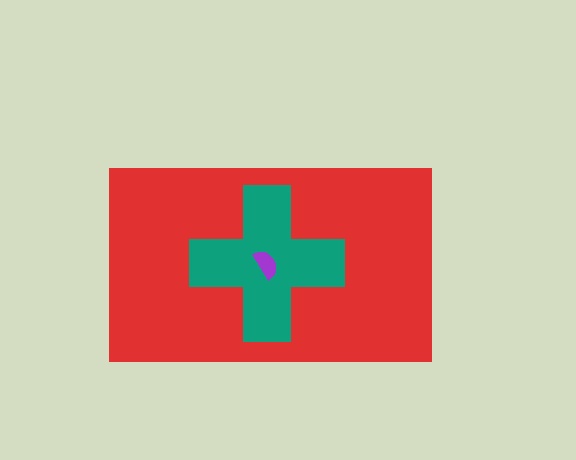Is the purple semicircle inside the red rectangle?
Yes.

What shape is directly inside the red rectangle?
The teal cross.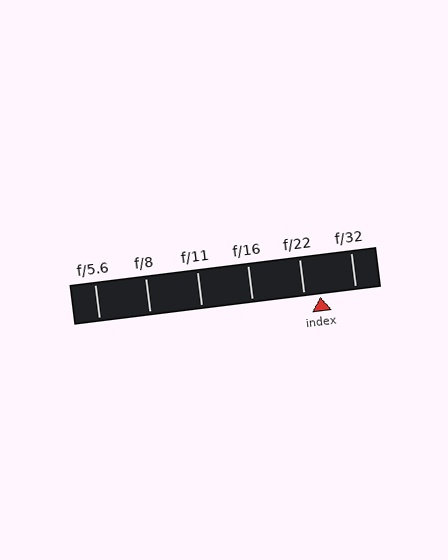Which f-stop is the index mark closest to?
The index mark is closest to f/22.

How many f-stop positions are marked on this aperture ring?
There are 6 f-stop positions marked.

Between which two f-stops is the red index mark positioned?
The index mark is between f/22 and f/32.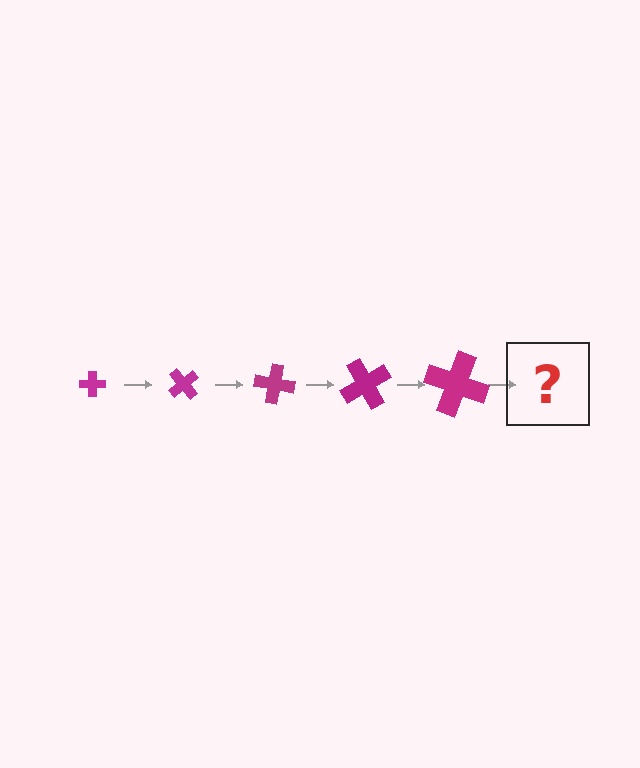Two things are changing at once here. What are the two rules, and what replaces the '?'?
The two rules are that the cross grows larger each step and it rotates 50 degrees each step. The '?' should be a cross, larger than the previous one and rotated 250 degrees from the start.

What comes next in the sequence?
The next element should be a cross, larger than the previous one and rotated 250 degrees from the start.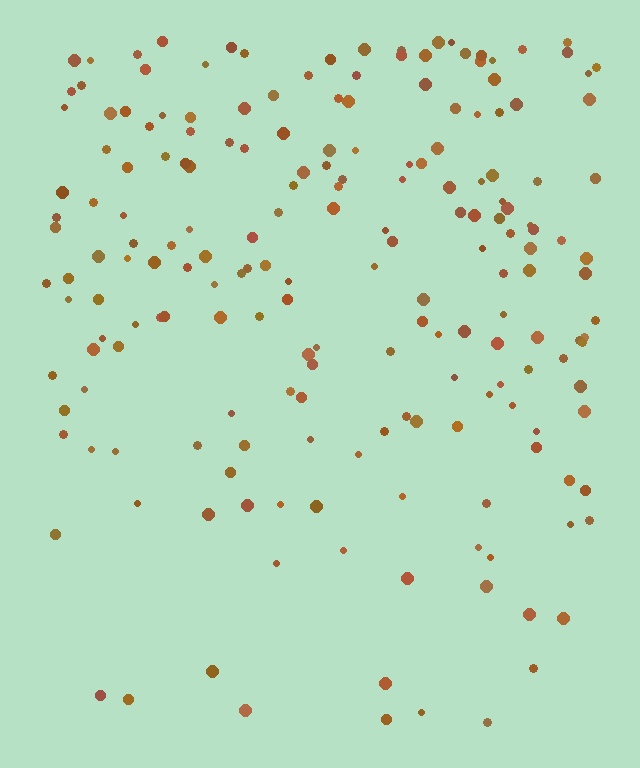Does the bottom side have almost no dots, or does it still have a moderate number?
Still a moderate number, just noticeably fewer than the top.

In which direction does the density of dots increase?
From bottom to top, with the top side densest.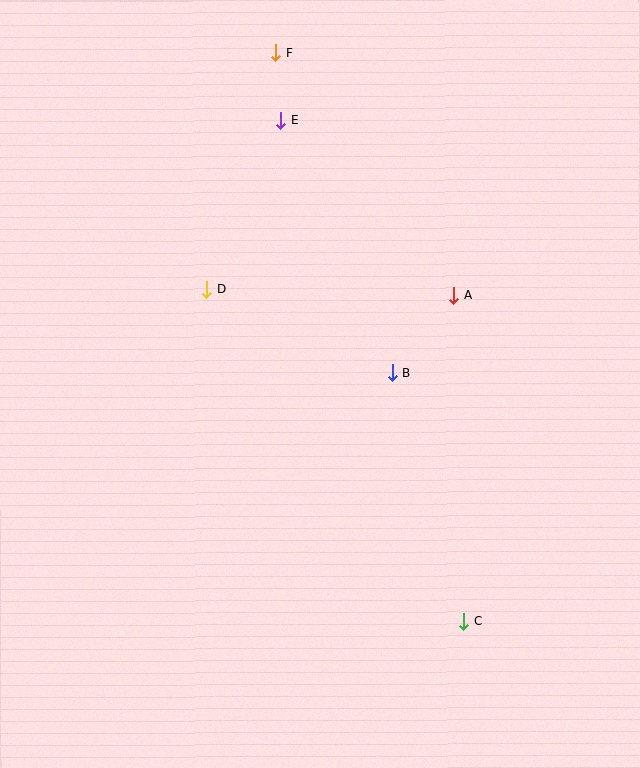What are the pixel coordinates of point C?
Point C is at (464, 622).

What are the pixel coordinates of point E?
Point E is at (281, 121).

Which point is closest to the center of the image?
Point B at (392, 372) is closest to the center.